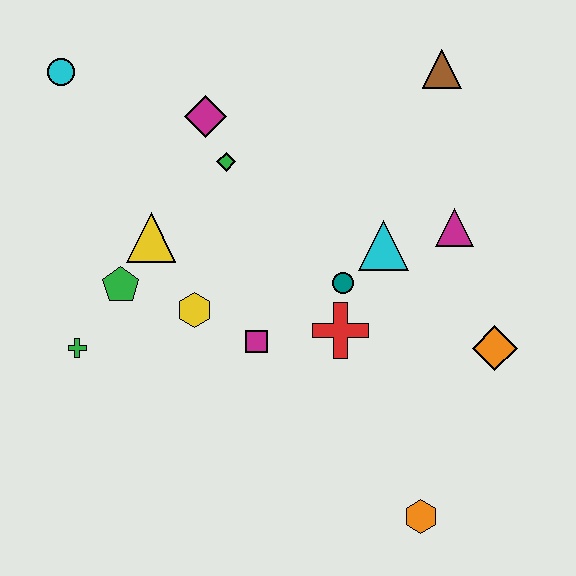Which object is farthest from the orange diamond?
The cyan circle is farthest from the orange diamond.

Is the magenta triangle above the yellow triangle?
Yes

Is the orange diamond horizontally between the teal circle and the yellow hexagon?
No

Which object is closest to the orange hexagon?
The orange diamond is closest to the orange hexagon.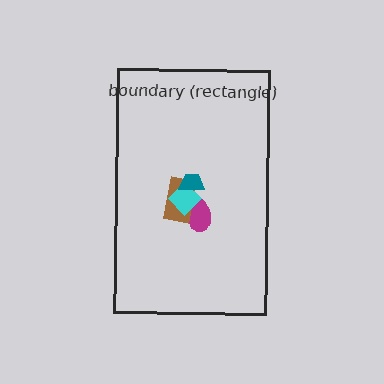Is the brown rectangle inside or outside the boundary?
Inside.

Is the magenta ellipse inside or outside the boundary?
Inside.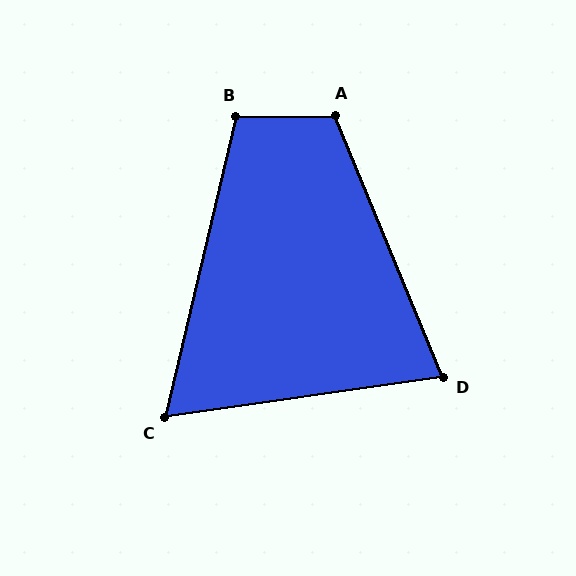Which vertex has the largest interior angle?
A, at approximately 111 degrees.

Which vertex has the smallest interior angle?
C, at approximately 69 degrees.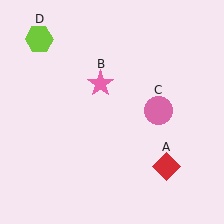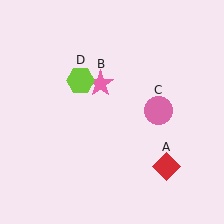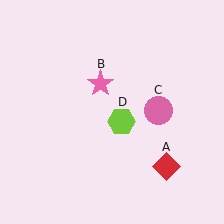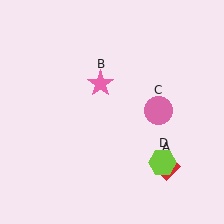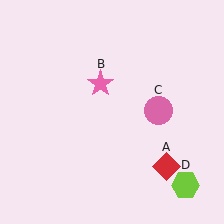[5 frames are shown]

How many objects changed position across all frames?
1 object changed position: lime hexagon (object D).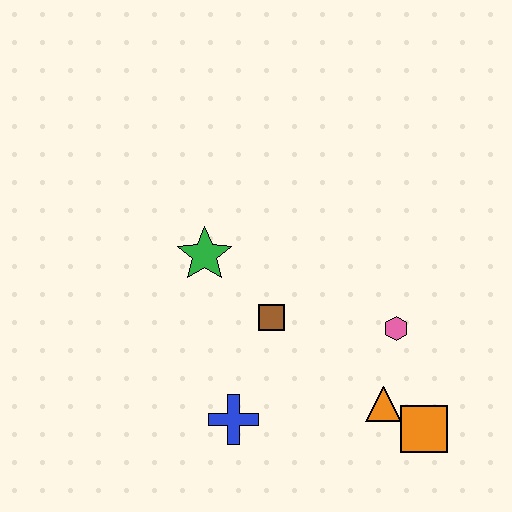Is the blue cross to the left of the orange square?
Yes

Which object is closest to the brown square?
The green star is closest to the brown square.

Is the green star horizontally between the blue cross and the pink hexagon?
No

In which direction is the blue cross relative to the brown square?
The blue cross is below the brown square.